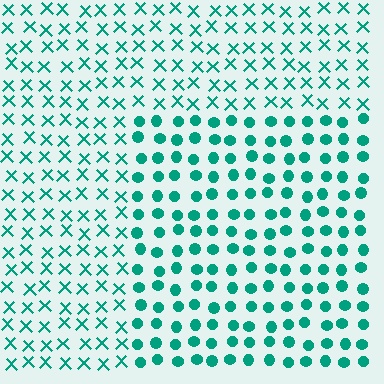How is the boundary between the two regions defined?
The boundary is defined by a change in element shape: circles inside vs. X marks outside. All elements share the same color and spacing.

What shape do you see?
I see a rectangle.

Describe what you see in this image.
The image is filled with small teal elements arranged in a uniform grid. A rectangle-shaped region contains circles, while the surrounding area contains X marks. The boundary is defined purely by the change in element shape.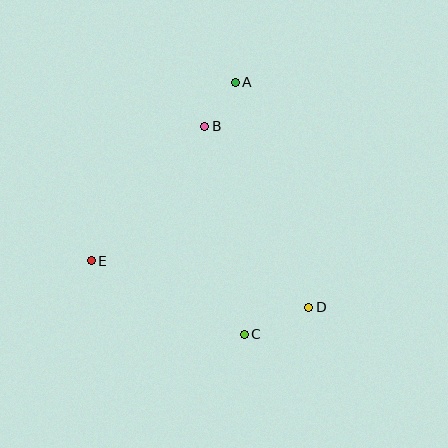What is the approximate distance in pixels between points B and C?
The distance between B and C is approximately 212 pixels.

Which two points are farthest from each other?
Points A and C are farthest from each other.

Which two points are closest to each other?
Points A and B are closest to each other.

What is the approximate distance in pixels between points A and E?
The distance between A and E is approximately 229 pixels.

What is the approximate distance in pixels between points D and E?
The distance between D and E is approximately 222 pixels.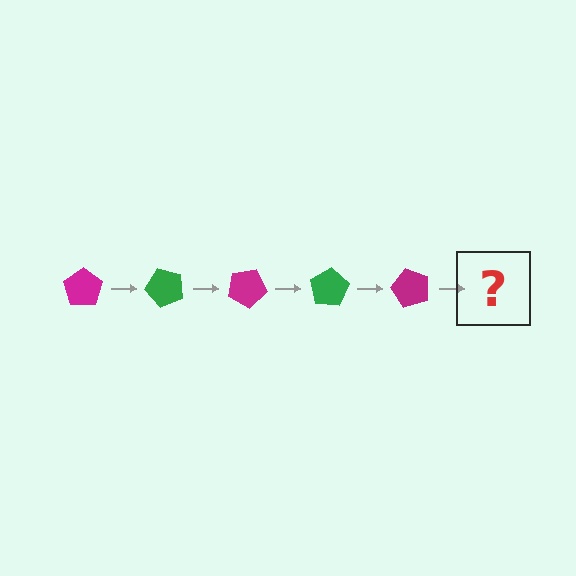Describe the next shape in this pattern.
It should be a green pentagon, rotated 250 degrees from the start.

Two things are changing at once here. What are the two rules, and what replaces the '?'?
The two rules are that it rotates 50 degrees each step and the color cycles through magenta and green. The '?' should be a green pentagon, rotated 250 degrees from the start.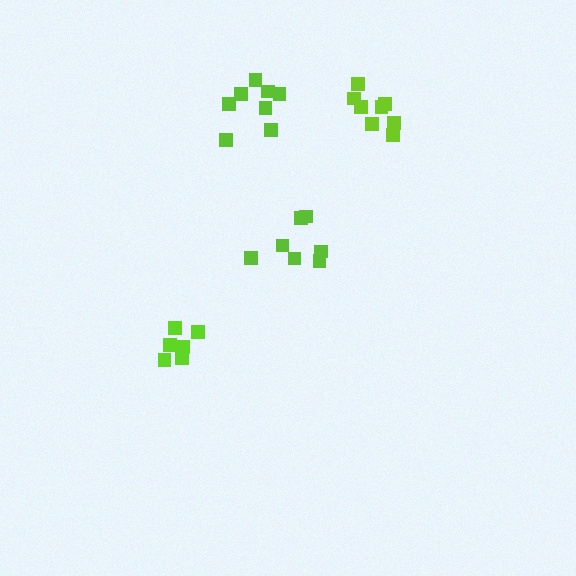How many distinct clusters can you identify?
There are 4 distinct clusters.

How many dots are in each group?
Group 1: 8 dots, Group 2: 6 dots, Group 3: 8 dots, Group 4: 7 dots (29 total).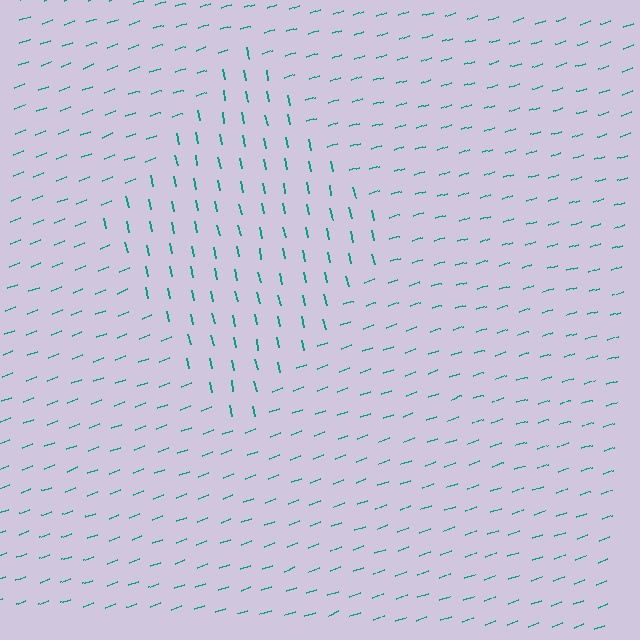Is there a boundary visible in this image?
Yes, there is a texture boundary formed by a change in line orientation.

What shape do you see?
I see a diamond.